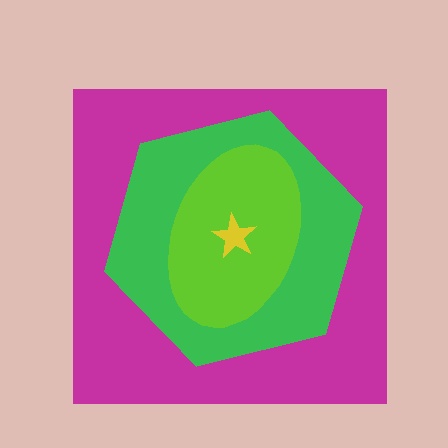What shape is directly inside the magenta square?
The green hexagon.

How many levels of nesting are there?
4.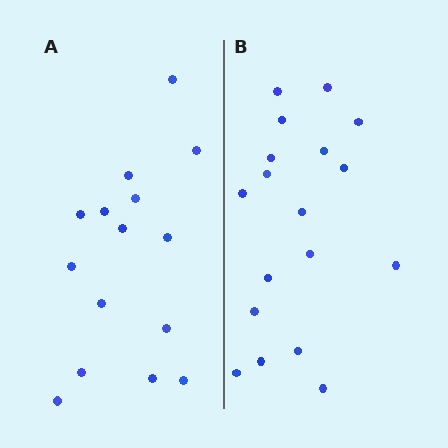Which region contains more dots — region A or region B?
Region B (the right region) has more dots.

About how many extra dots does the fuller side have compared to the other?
Region B has just a few more — roughly 2 or 3 more dots than region A.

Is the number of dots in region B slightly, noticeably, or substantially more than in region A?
Region B has only slightly more — the two regions are fairly close. The ratio is roughly 1.2 to 1.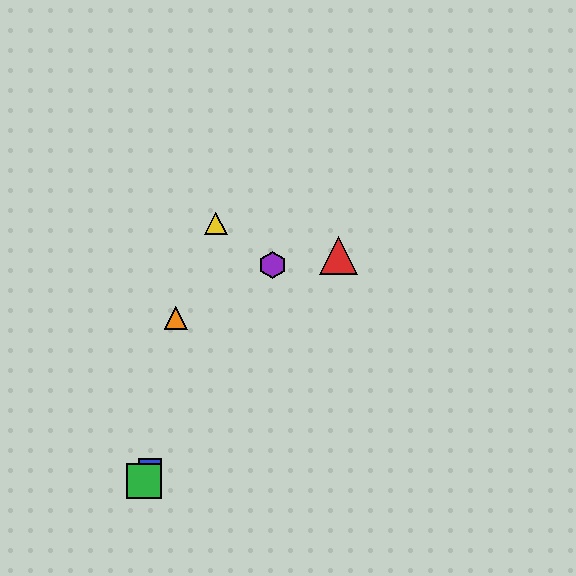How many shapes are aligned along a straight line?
3 shapes (the blue square, the green square, the purple hexagon) are aligned along a straight line.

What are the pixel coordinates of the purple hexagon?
The purple hexagon is at (273, 265).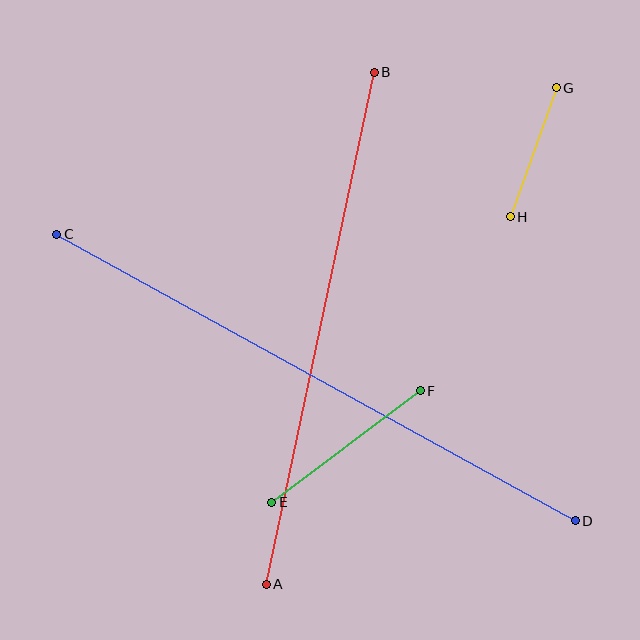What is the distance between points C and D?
The distance is approximately 592 pixels.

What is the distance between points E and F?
The distance is approximately 186 pixels.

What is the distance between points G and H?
The distance is approximately 137 pixels.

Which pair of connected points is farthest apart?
Points C and D are farthest apart.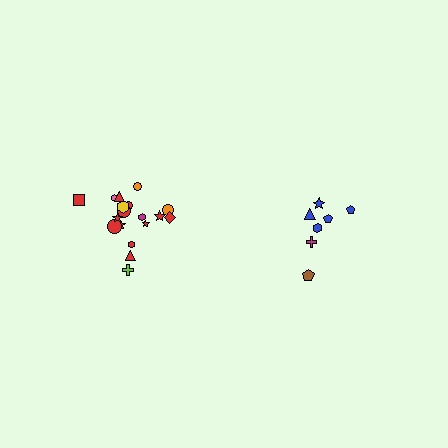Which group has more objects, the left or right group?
The left group.